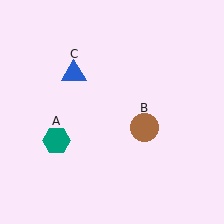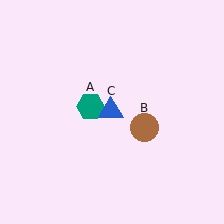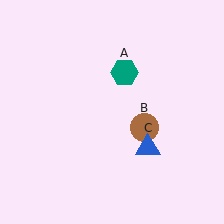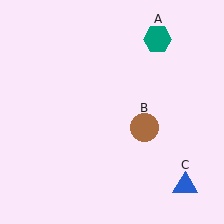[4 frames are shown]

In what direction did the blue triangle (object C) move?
The blue triangle (object C) moved down and to the right.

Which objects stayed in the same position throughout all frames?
Brown circle (object B) remained stationary.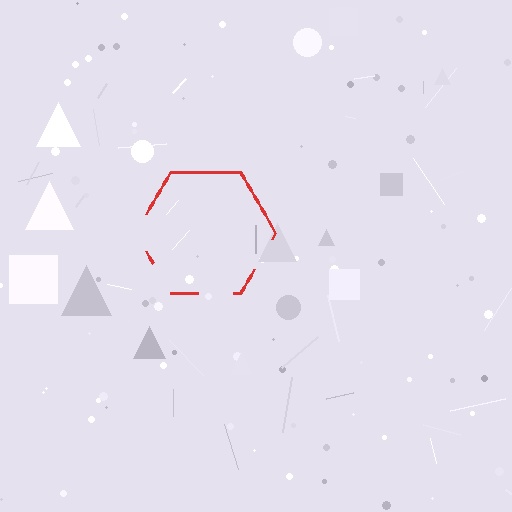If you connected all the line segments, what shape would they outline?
They would outline a hexagon.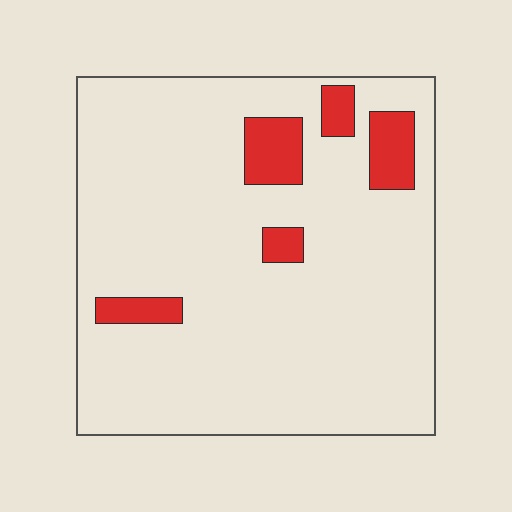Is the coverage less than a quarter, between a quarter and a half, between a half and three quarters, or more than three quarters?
Less than a quarter.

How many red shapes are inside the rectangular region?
5.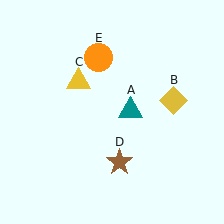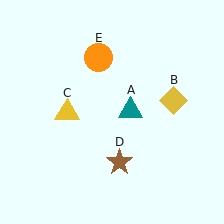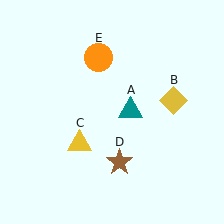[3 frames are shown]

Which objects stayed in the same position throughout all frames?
Teal triangle (object A) and yellow diamond (object B) and brown star (object D) and orange circle (object E) remained stationary.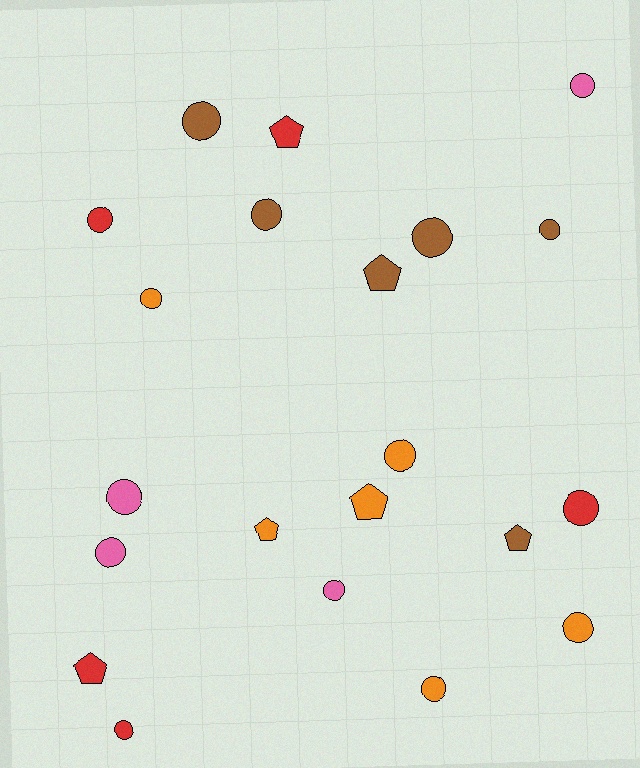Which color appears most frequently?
Brown, with 6 objects.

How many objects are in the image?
There are 21 objects.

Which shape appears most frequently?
Circle, with 15 objects.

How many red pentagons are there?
There are 2 red pentagons.